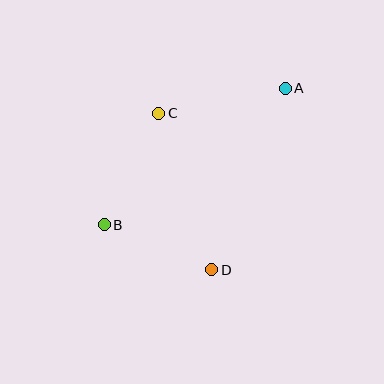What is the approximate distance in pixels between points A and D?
The distance between A and D is approximately 196 pixels.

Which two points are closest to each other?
Points B and D are closest to each other.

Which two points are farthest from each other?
Points A and B are farthest from each other.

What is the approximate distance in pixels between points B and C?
The distance between B and C is approximately 124 pixels.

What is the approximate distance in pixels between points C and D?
The distance between C and D is approximately 165 pixels.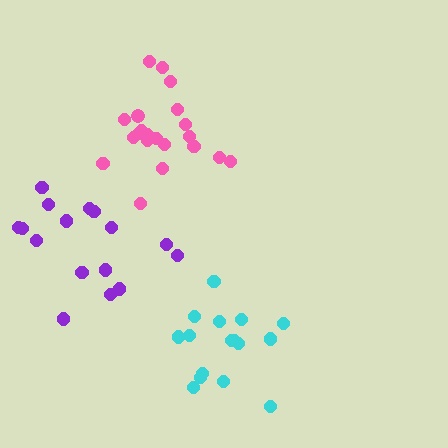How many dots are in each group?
Group 1: 16 dots, Group 2: 21 dots, Group 3: 16 dots (53 total).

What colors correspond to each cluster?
The clusters are colored: cyan, pink, purple.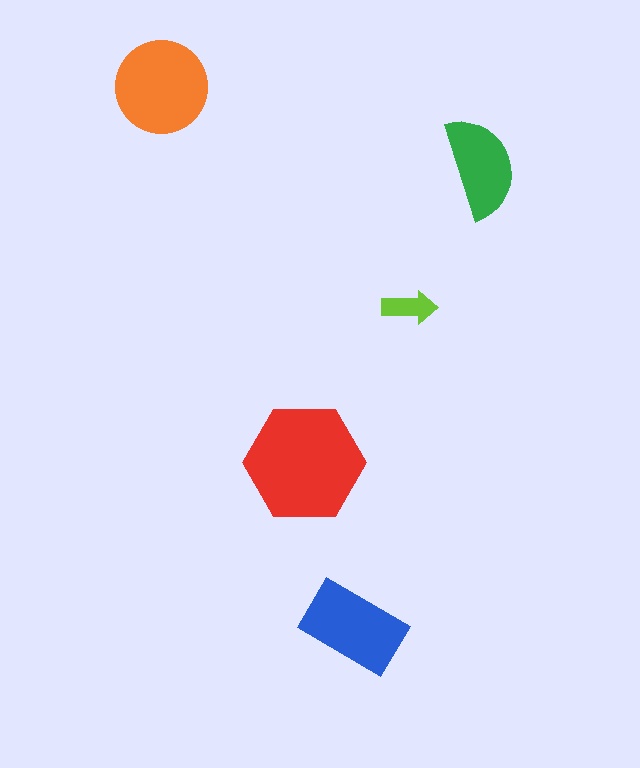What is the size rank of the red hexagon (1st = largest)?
1st.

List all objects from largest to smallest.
The red hexagon, the orange circle, the blue rectangle, the green semicircle, the lime arrow.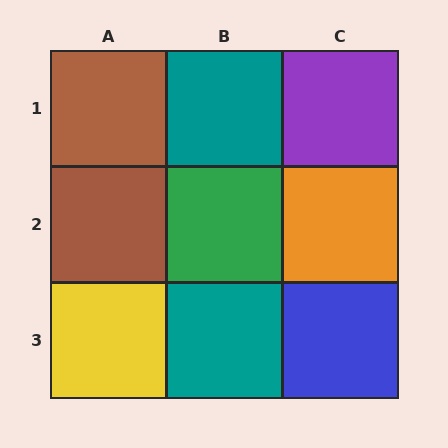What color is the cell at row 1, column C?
Purple.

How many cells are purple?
1 cell is purple.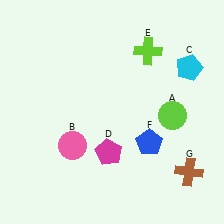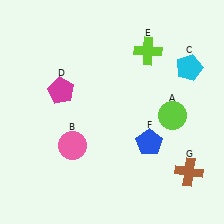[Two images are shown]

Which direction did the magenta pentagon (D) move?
The magenta pentagon (D) moved up.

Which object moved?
The magenta pentagon (D) moved up.